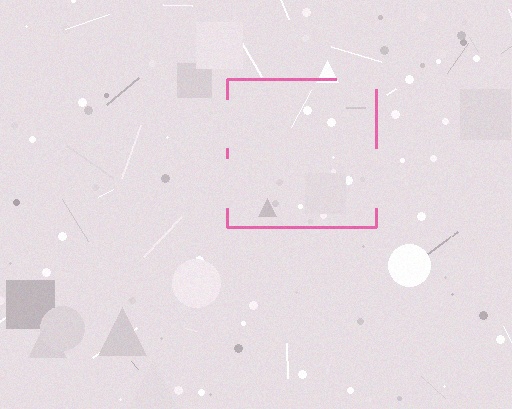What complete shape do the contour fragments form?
The contour fragments form a square.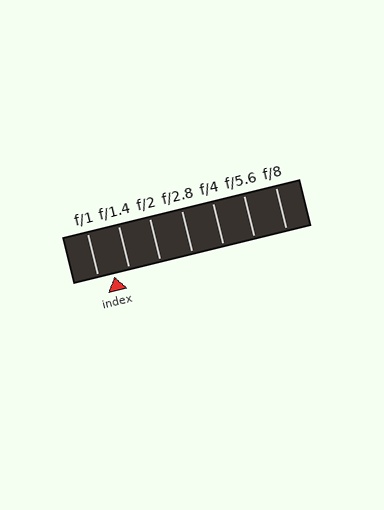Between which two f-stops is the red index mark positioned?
The index mark is between f/1 and f/1.4.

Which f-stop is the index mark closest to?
The index mark is closest to f/1.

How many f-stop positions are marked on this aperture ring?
There are 7 f-stop positions marked.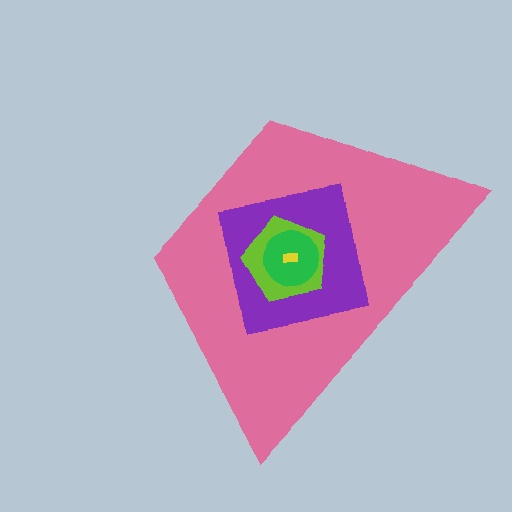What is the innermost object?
The yellow rectangle.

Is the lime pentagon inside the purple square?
Yes.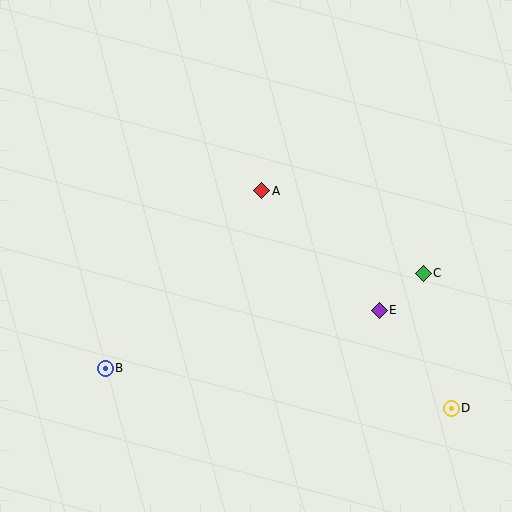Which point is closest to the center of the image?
Point A at (262, 191) is closest to the center.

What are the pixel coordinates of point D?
Point D is at (451, 408).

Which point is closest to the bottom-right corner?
Point D is closest to the bottom-right corner.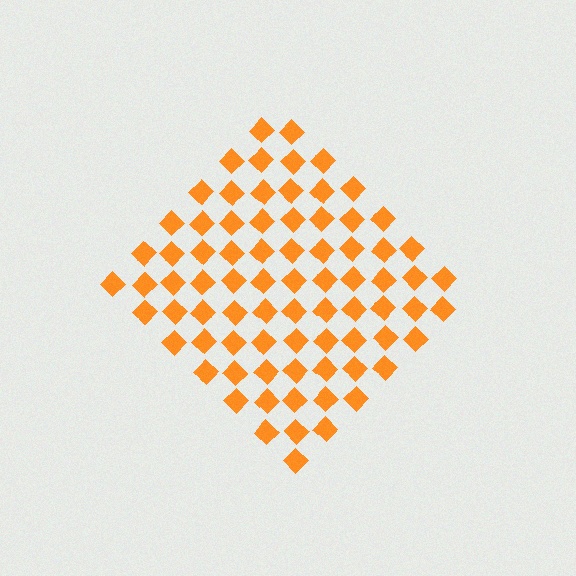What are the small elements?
The small elements are diamonds.